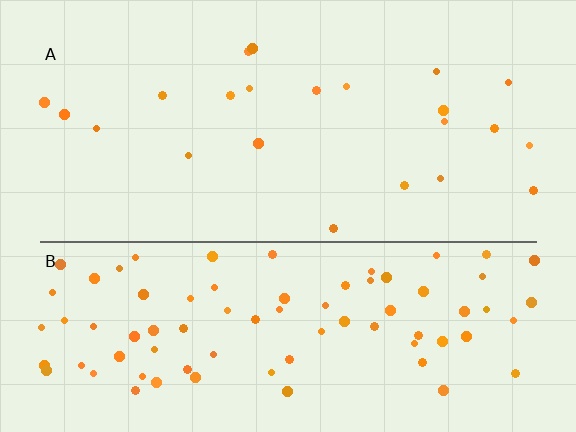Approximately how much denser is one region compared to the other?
Approximately 3.7× — region B over region A.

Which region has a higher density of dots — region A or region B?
B (the bottom).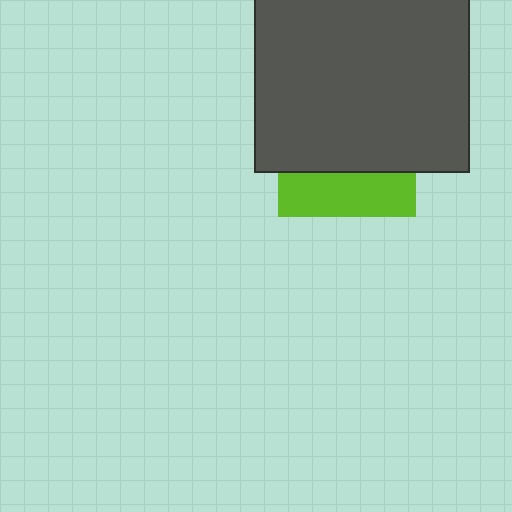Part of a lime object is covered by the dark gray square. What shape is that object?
It is a square.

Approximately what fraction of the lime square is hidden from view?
Roughly 68% of the lime square is hidden behind the dark gray square.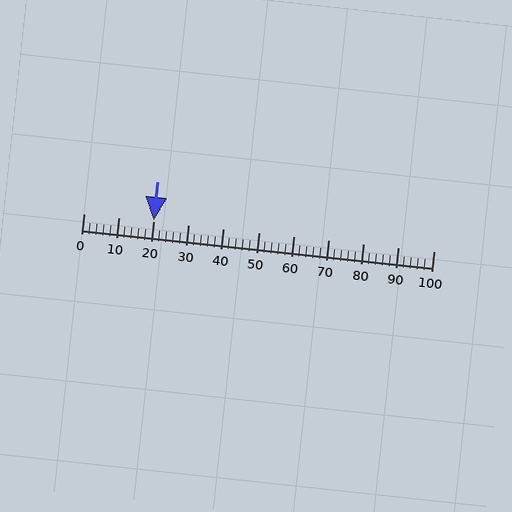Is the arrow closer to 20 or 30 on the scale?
The arrow is closer to 20.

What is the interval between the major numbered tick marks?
The major tick marks are spaced 10 units apart.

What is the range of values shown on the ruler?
The ruler shows values from 0 to 100.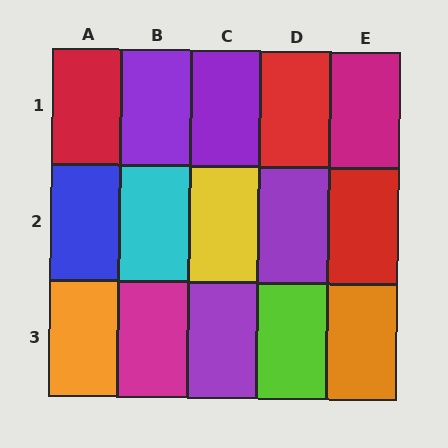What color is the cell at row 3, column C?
Purple.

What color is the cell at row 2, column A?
Blue.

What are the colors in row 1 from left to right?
Red, purple, purple, red, magenta.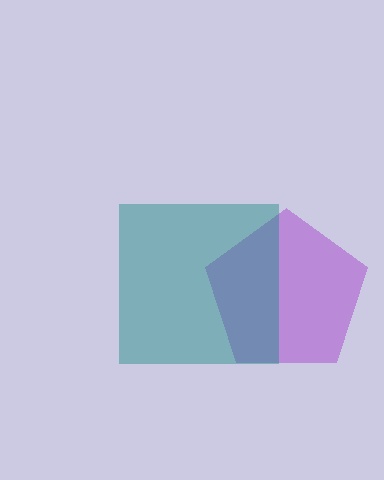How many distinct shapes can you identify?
There are 2 distinct shapes: a purple pentagon, a teal square.